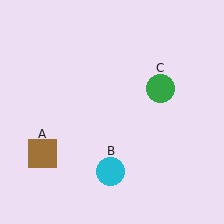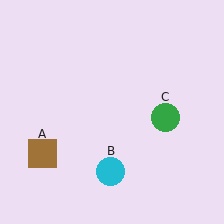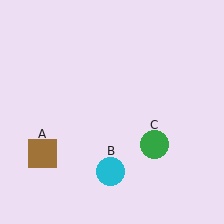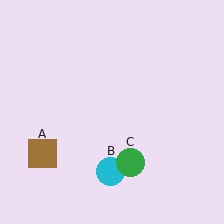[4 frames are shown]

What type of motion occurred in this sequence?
The green circle (object C) rotated clockwise around the center of the scene.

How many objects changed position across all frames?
1 object changed position: green circle (object C).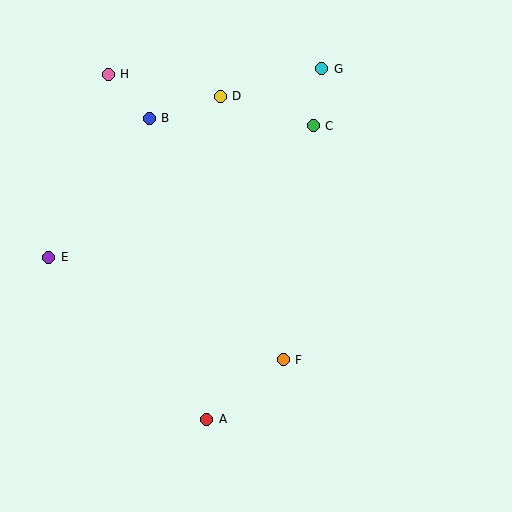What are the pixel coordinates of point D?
Point D is at (220, 96).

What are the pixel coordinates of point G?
Point G is at (322, 69).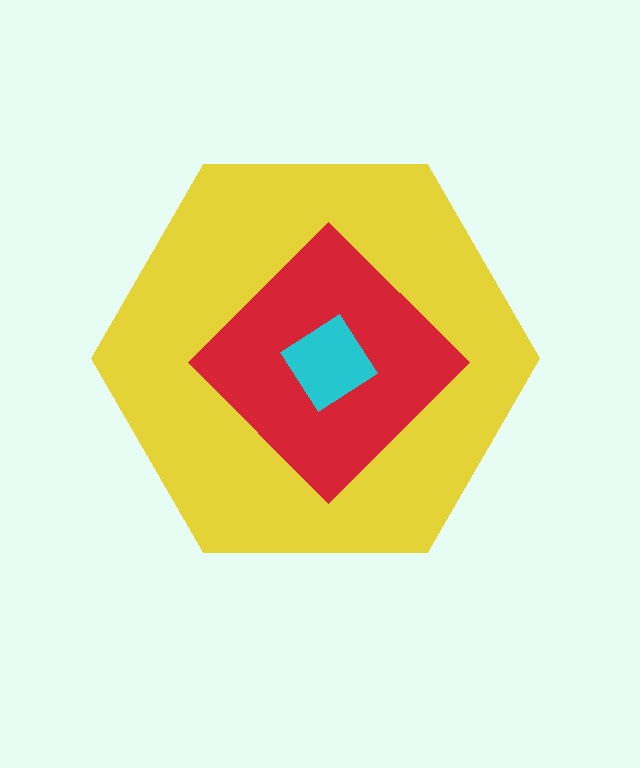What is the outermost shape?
The yellow hexagon.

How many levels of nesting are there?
3.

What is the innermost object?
The cyan diamond.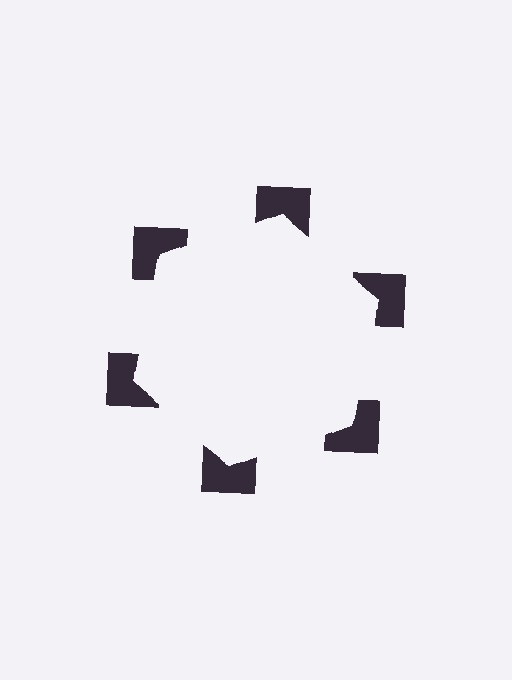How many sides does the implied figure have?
6 sides.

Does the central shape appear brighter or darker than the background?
It typically appears slightly brighter than the background, even though no actual brightness change is drawn.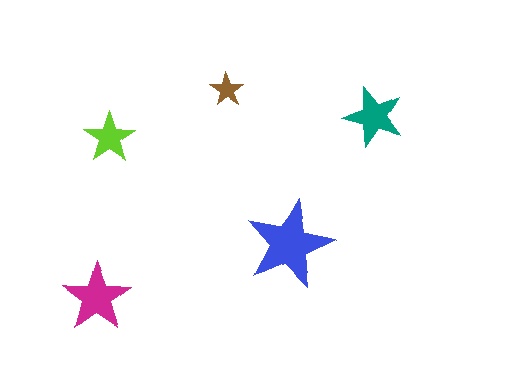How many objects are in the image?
There are 5 objects in the image.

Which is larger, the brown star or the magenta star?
The magenta one.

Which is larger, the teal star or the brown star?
The teal one.